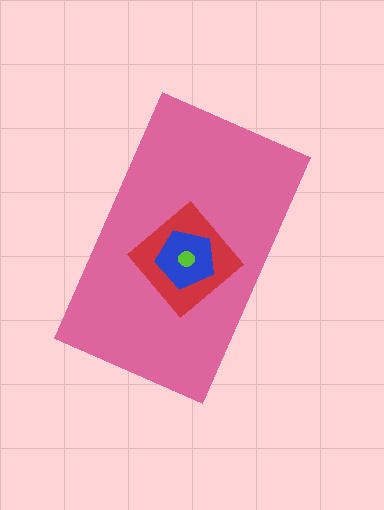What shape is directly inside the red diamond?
The blue pentagon.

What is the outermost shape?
The pink rectangle.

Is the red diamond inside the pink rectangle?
Yes.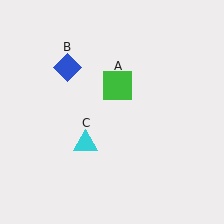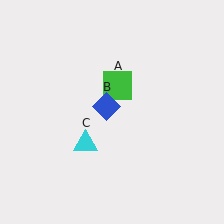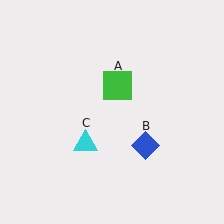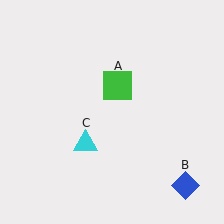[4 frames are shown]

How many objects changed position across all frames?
1 object changed position: blue diamond (object B).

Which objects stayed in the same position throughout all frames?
Green square (object A) and cyan triangle (object C) remained stationary.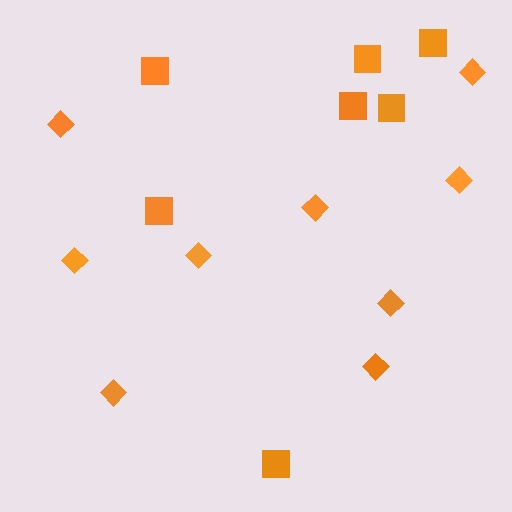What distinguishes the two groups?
There are 2 groups: one group of diamonds (9) and one group of squares (7).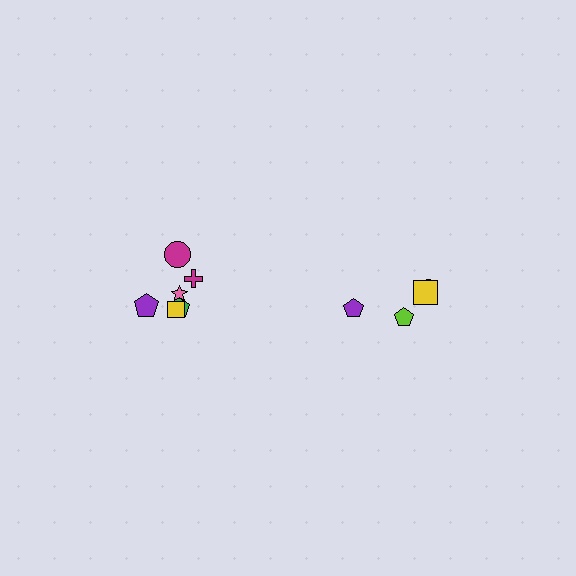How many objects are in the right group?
There are 4 objects.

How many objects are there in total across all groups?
There are 10 objects.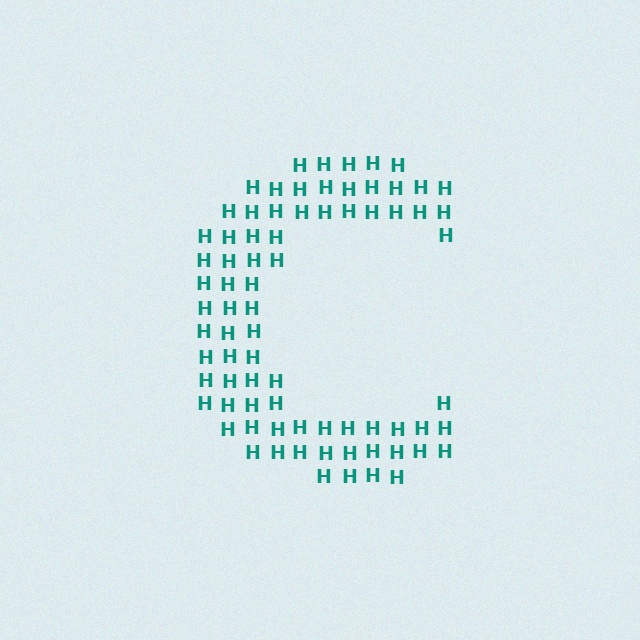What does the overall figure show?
The overall figure shows the letter C.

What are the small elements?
The small elements are letter H's.